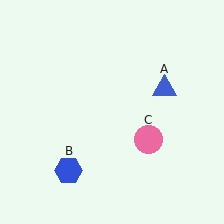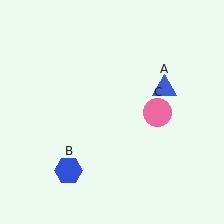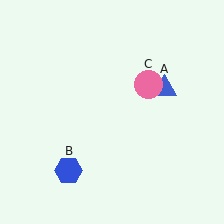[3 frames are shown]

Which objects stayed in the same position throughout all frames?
Blue triangle (object A) and blue hexagon (object B) remained stationary.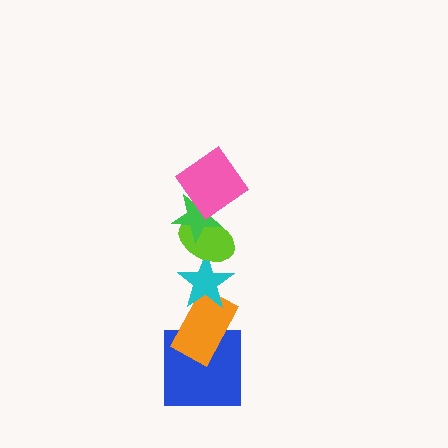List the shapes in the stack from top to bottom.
From top to bottom: the pink diamond, the green star, the lime ellipse, the cyan star, the orange rectangle, the blue square.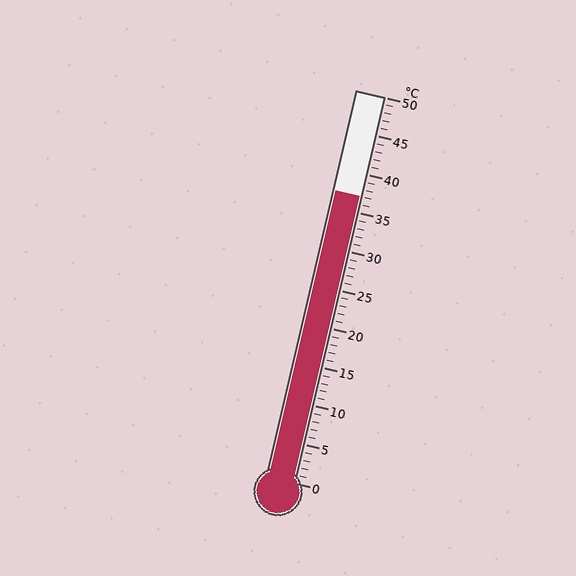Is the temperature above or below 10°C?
The temperature is above 10°C.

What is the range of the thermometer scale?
The thermometer scale ranges from 0°C to 50°C.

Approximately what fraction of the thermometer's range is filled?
The thermometer is filled to approximately 75% of its range.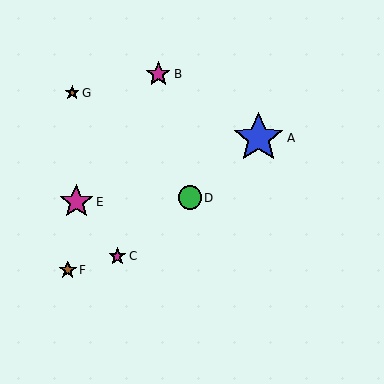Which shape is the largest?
The blue star (labeled A) is the largest.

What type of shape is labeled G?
Shape G is a brown star.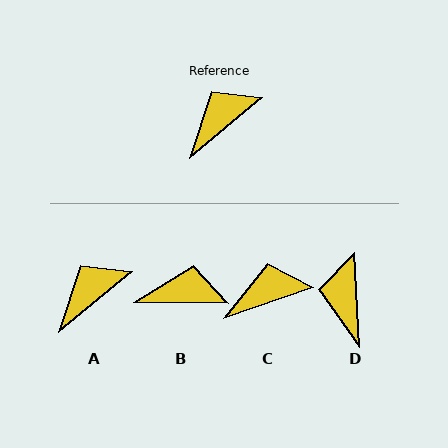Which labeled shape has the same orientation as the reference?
A.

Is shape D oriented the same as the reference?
No, it is off by about 53 degrees.